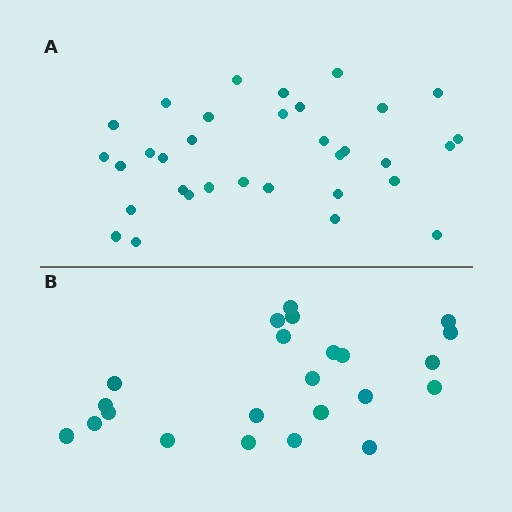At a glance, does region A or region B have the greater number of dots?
Region A (the top region) has more dots.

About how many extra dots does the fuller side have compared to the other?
Region A has roughly 10 or so more dots than region B.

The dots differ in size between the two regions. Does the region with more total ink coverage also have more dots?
No. Region B has more total ink coverage because its dots are larger, but region A actually contains more individual dots. Total area can be misleading — the number of items is what matters here.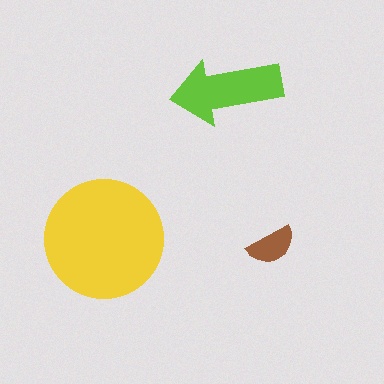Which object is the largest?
The yellow circle.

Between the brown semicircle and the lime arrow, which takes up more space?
The lime arrow.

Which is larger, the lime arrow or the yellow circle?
The yellow circle.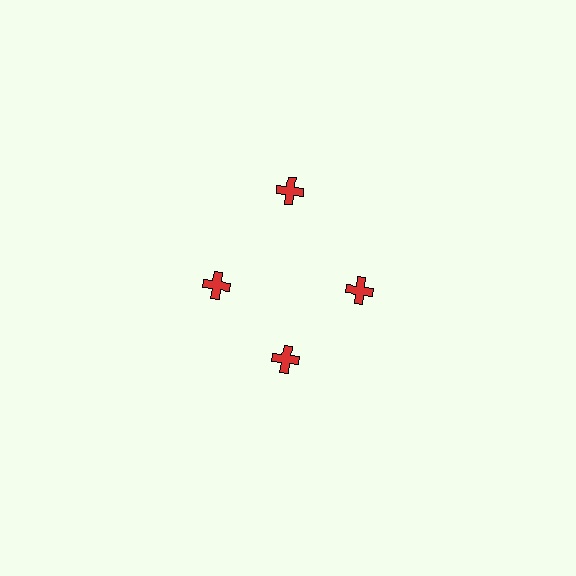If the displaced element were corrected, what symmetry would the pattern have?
It would have 4-fold rotational symmetry — the pattern would map onto itself every 90 degrees.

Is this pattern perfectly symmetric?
No. The 4 red crosses are arranged in a ring, but one element near the 12 o'clock position is pushed outward from the center, breaking the 4-fold rotational symmetry.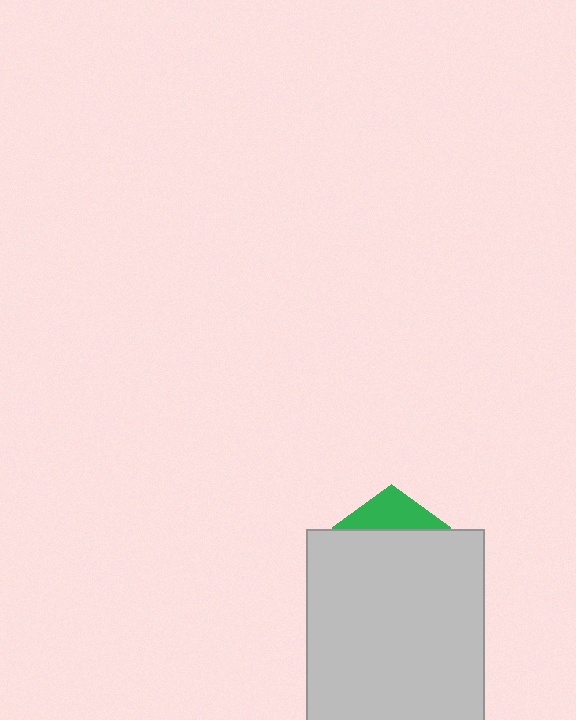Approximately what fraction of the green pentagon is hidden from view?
Roughly 70% of the green pentagon is hidden behind the light gray rectangle.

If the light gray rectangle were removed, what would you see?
You would see the complete green pentagon.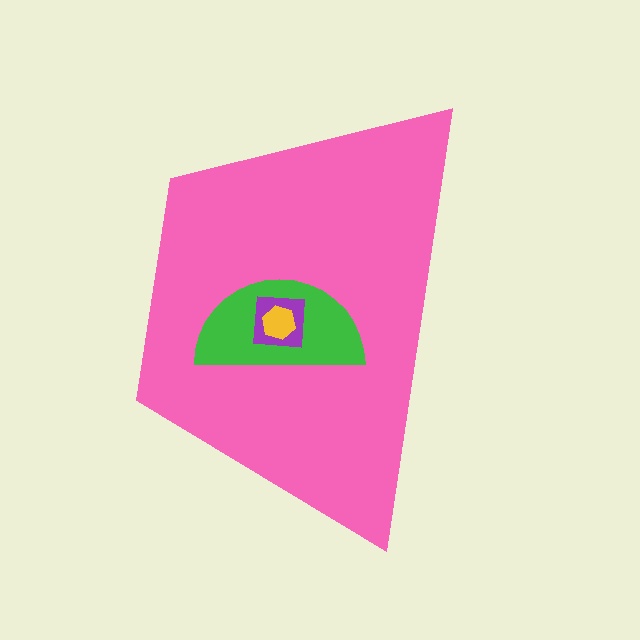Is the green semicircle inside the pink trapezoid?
Yes.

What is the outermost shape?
The pink trapezoid.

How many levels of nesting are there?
4.